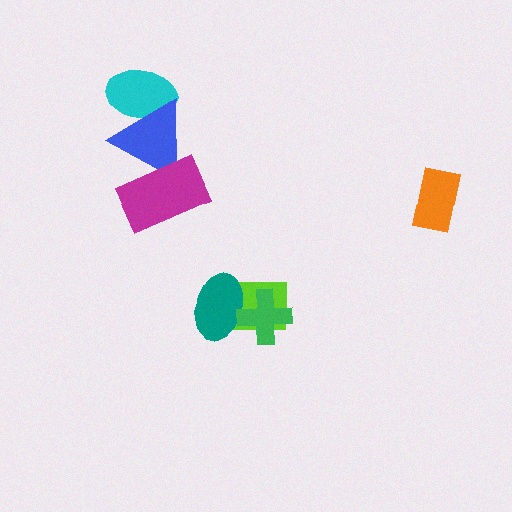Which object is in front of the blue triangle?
The magenta rectangle is in front of the blue triangle.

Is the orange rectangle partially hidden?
No, no other shape covers it.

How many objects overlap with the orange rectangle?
0 objects overlap with the orange rectangle.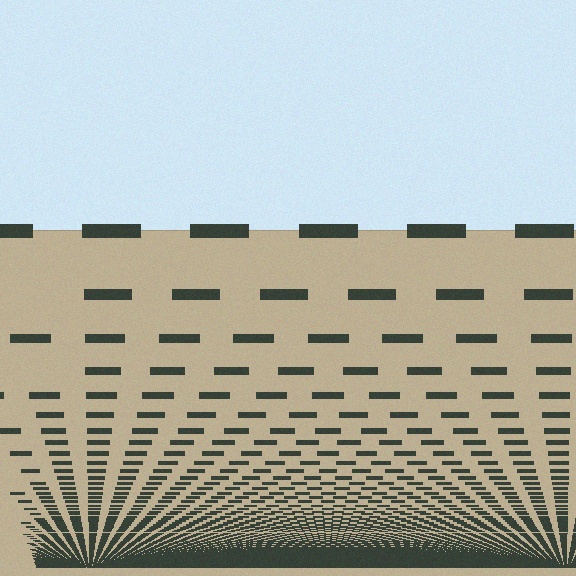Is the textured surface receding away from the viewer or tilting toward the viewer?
The surface appears to tilt toward the viewer. Texture elements get larger and sparser toward the top.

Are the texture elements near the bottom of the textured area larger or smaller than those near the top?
Smaller. The gradient is inverted — elements near the bottom are smaller and denser.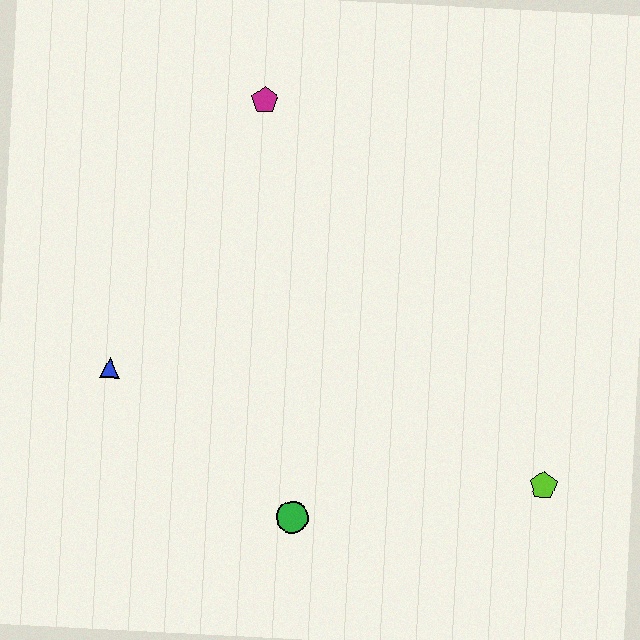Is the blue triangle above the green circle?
Yes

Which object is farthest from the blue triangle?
The lime pentagon is farthest from the blue triangle.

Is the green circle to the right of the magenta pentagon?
Yes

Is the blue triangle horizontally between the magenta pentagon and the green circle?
No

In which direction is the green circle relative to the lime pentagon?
The green circle is to the left of the lime pentagon.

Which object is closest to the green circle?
The blue triangle is closest to the green circle.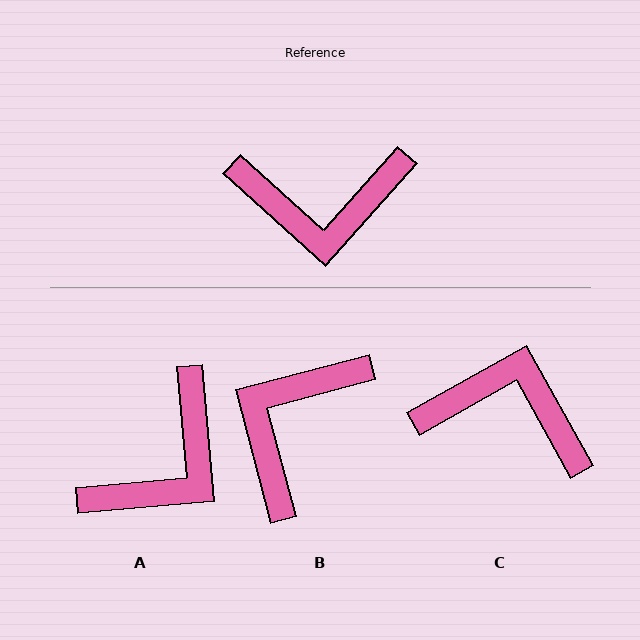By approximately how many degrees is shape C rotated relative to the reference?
Approximately 161 degrees counter-clockwise.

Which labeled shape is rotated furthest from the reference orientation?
C, about 161 degrees away.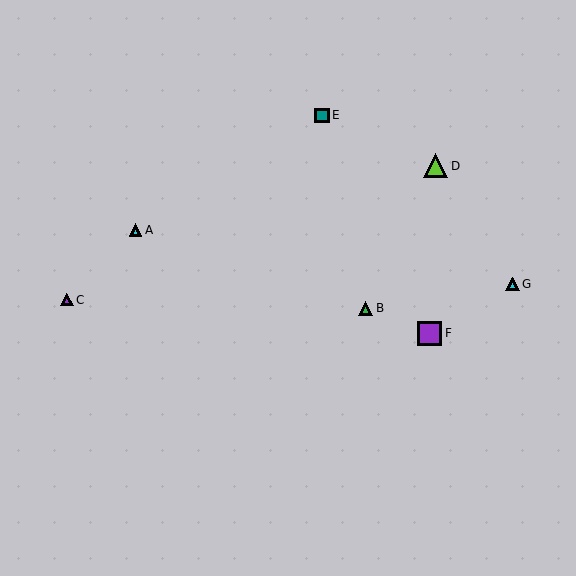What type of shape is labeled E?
Shape E is a teal square.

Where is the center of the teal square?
The center of the teal square is at (322, 115).